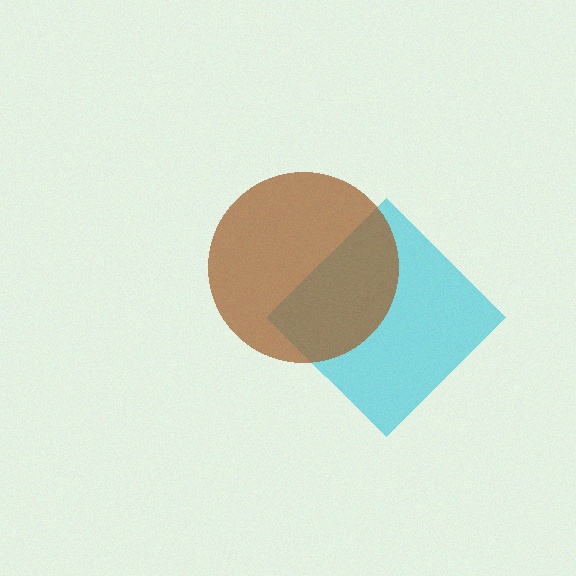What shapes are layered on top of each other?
The layered shapes are: a cyan diamond, a brown circle.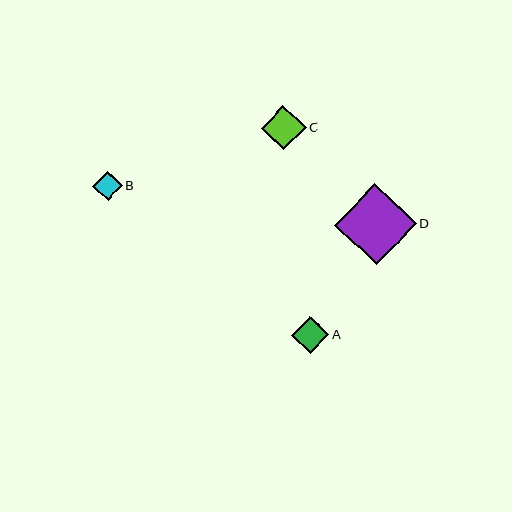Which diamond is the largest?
Diamond D is the largest with a size of approximately 81 pixels.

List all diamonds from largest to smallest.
From largest to smallest: D, C, A, B.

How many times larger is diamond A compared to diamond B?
Diamond A is approximately 1.3 times the size of diamond B.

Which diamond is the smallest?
Diamond B is the smallest with a size of approximately 29 pixels.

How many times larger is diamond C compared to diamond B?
Diamond C is approximately 1.5 times the size of diamond B.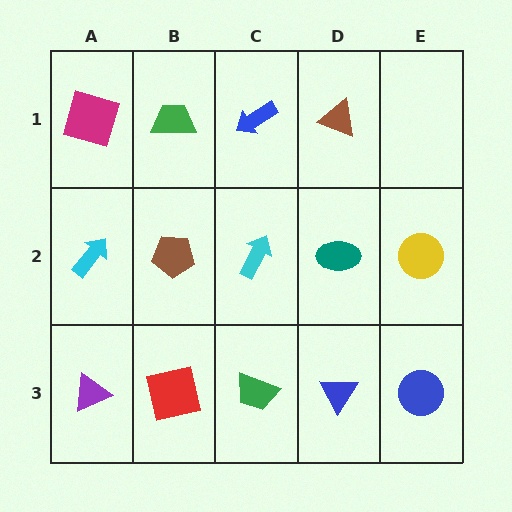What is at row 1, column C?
A blue arrow.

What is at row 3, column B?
A red square.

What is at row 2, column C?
A cyan arrow.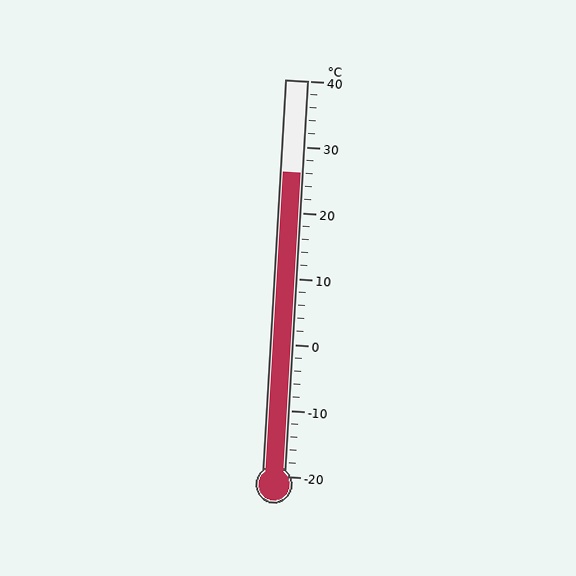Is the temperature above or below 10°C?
The temperature is above 10°C.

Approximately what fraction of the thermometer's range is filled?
The thermometer is filled to approximately 75% of its range.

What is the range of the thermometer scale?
The thermometer scale ranges from -20°C to 40°C.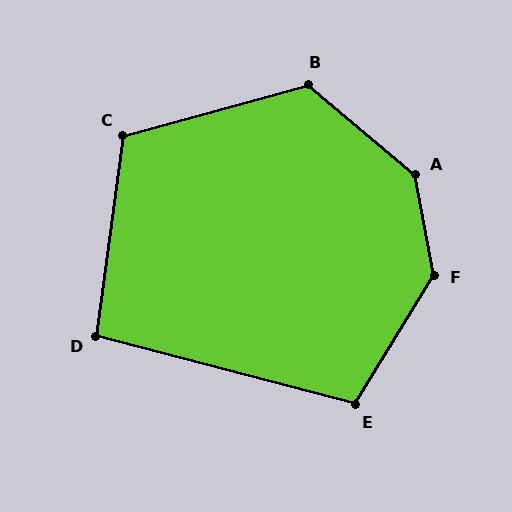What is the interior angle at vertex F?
Approximately 138 degrees (obtuse).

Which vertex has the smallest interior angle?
D, at approximately 97 degrees.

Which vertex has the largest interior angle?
A, at approximately 140 degrees.